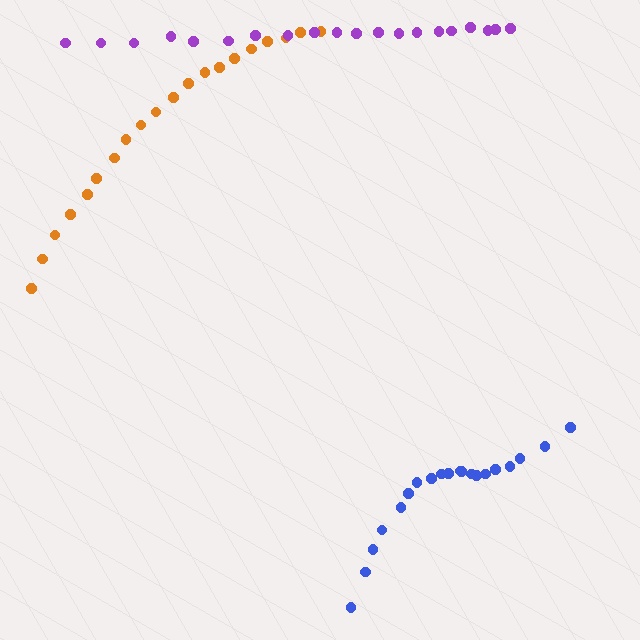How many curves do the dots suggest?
There are 3 distinct paths.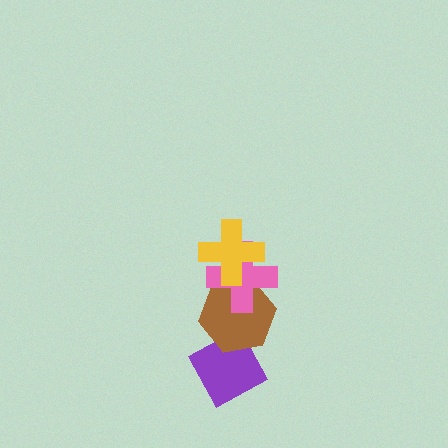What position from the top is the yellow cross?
The yellow cross is 1st from the top.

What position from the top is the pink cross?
The pink cross is 2nd from the top.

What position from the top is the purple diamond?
The purple diamond is 4th from the top.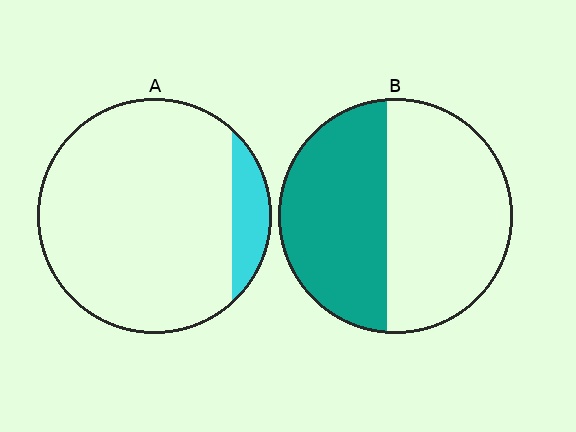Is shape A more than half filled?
No.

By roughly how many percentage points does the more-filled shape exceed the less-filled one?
By roughly 35 percentage points (B over A).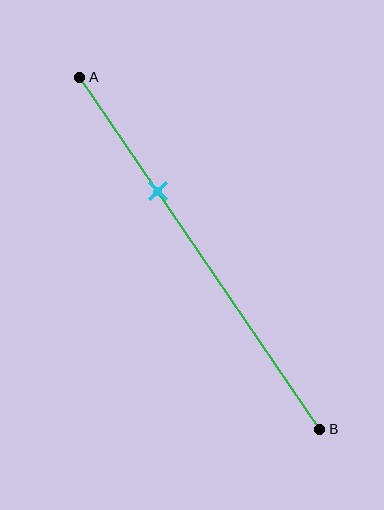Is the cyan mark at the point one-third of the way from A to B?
Yes, the mark is approximately at the one-third point.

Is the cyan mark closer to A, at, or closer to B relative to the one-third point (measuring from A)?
The cyan mark is approximately at the one-third point of segment AB.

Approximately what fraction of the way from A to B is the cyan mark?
The cyan mark is approximately 30% of the way from A to B.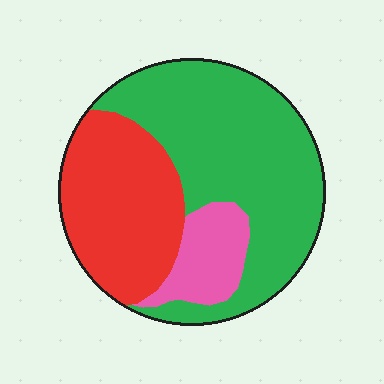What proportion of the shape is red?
Red takes up about one third (1/3) of the shape.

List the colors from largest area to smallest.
From largest to smallest: green, red, pink.